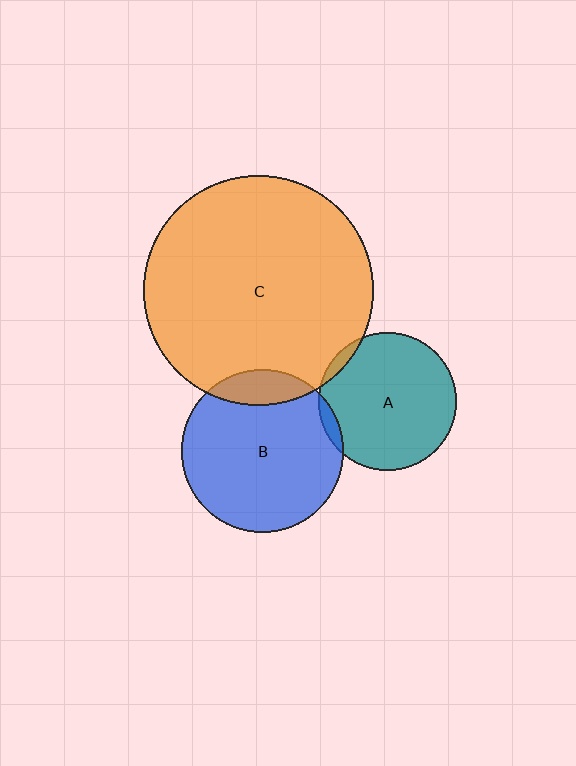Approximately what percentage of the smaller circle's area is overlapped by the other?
Approximately 5%.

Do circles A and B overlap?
Yes.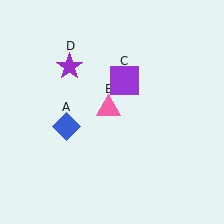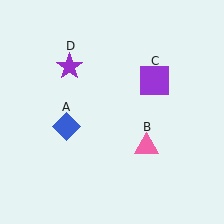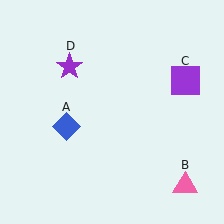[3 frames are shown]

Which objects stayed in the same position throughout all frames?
Blue diamond (object A) and purple star (object D) remained stationary.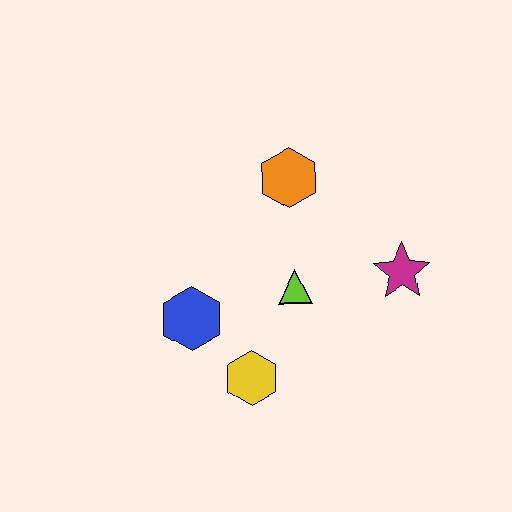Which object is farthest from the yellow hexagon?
The orange hexagon is farthest from the yellow hexagon.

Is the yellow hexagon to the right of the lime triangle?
No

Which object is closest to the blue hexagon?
The yellow hexagon is closest to the blue hexagon.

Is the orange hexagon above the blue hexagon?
Yes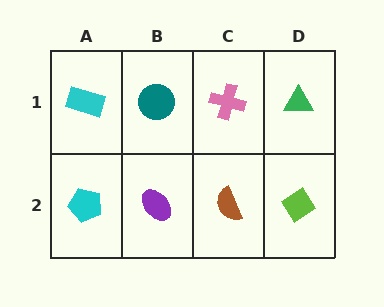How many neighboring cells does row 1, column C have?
3.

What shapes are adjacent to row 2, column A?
A cyan rectangle (row 1, column A), a purple ellipse (row 2, column B).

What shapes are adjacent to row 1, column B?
A purple ellipse (row 2, column B), a cyan rectangle (row 1, column A), a pink cross (row 1, column C).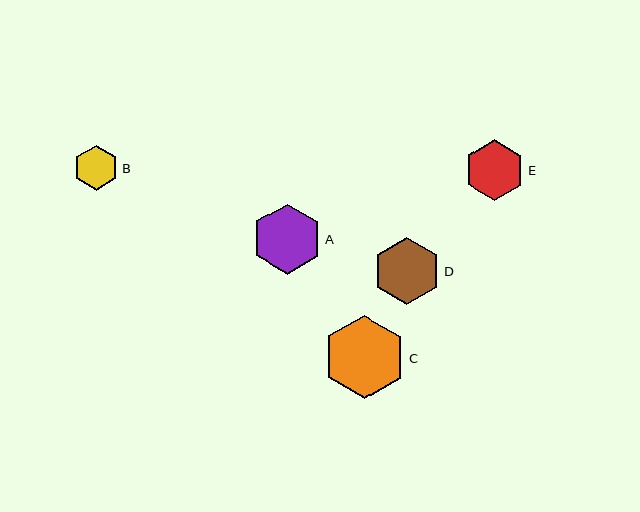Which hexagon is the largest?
Hexagon C is the largest with a size of approximately 83 pixels.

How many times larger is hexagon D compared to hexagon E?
Hexagon D is approximately 1.1 times the size of hexagon E.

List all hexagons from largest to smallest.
From largest to smallest: C, A, D, E, B.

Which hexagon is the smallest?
Hexagon B is the smallest with a size of approximately 45 pixels.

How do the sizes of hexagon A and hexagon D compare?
Hexagon A and hexagon D are approximately the same size.